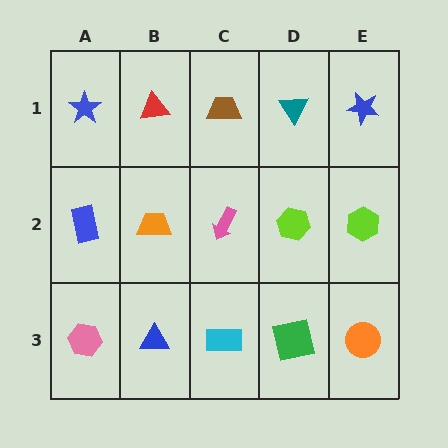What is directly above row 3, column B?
An orange trapezoid.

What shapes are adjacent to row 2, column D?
A teal triangle (row 1, column D), a green square (row 3, column D), a pink arrow (row 2, column C), a lime hexagon (row 2, column E).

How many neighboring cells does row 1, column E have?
2.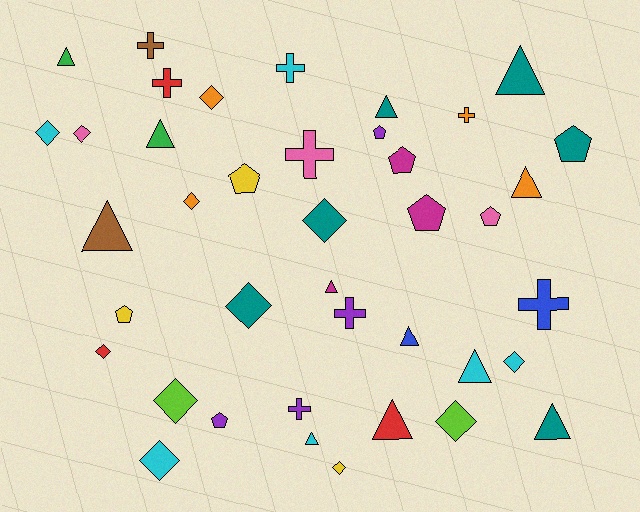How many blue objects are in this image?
There are 2 blue objects.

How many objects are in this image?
There are 40 objects.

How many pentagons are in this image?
There are 8 pentagons.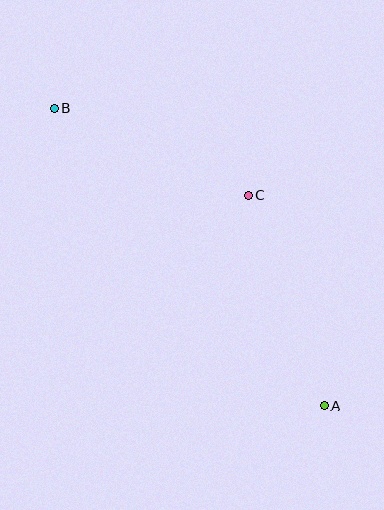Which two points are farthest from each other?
Points A and B are farthest from each other.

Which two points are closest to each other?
Points B and C are closest to each other.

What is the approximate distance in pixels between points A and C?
The distance between A and C is approximately 224 pixels.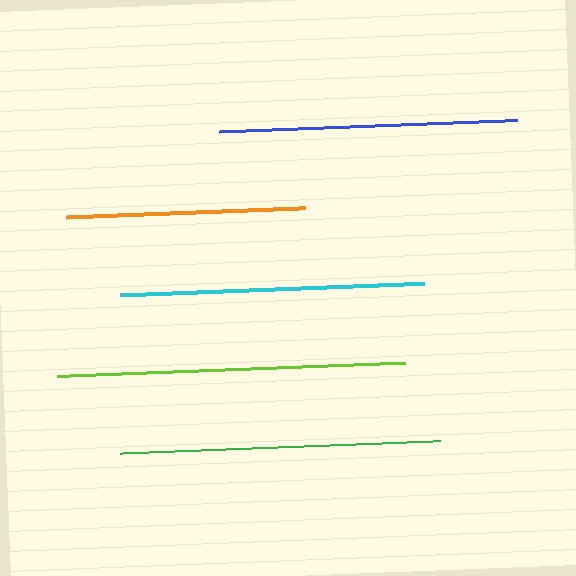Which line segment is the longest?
The lime line is the longest at approximately 347 pixels.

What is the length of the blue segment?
The blue segment is approximately 298 pixels long.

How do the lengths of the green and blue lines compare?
The green and blue lines are approximately the same length.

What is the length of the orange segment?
The orange segment is approximately 239 pixels long.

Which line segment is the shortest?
The orange line is the shortest at approximately 239 pixels.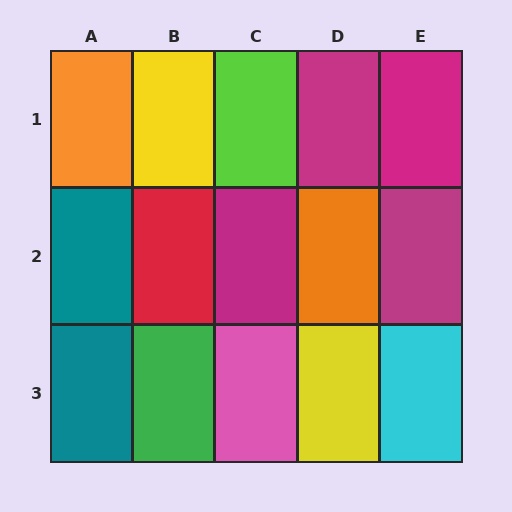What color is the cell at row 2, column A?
Teal.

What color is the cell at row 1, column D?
Magenta.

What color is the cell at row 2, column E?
Magenta.